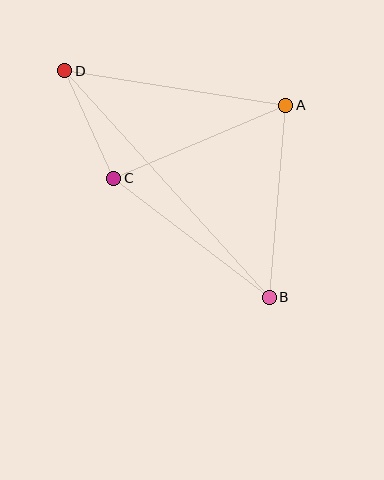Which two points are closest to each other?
Points C and D are closest to each other.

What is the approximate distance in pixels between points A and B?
The distance between A and B is approximately 193 pixels.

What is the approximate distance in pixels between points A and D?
The distance between A and D is approximately 224 pixels.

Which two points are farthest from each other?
Points B and D are farthest from each other.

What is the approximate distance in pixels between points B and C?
The distance between B and C is approximately 195 pixels.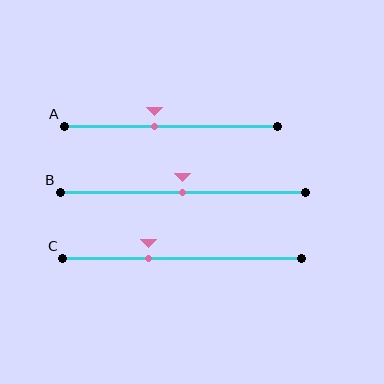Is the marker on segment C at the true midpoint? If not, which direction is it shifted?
No, the marker on segment C is shifted to the left by about 14% of the segment length.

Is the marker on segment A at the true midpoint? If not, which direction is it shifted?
No, the marker on segment A is shifted to the left by about 8% of the segment length.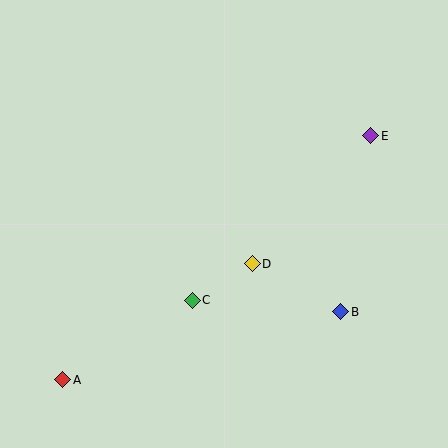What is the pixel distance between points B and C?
The distance between B and C is 149 pixels.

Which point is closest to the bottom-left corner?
Point A is closest to the bottom-left corner.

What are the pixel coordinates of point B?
Point B is at (341, 312).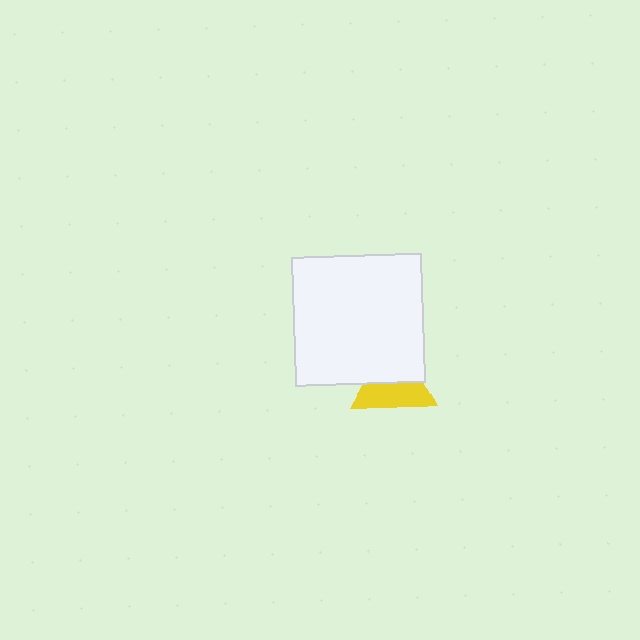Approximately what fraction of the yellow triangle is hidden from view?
Roughly 47% of the yellow triangle is hidden behind the white square.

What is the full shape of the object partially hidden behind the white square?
The partially hidden object is a yellow triangle.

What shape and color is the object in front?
The object in front is a white square.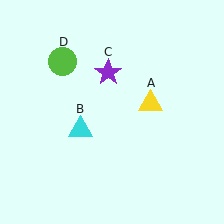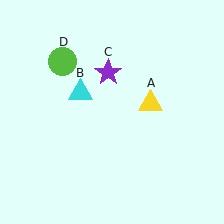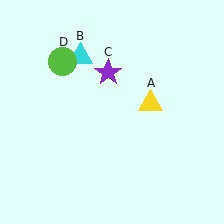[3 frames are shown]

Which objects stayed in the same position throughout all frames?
Yellow triangle (object A) and purple star (object C) and lime circle (object D) remained stationary.